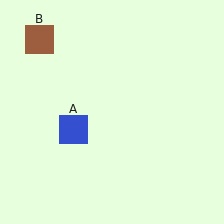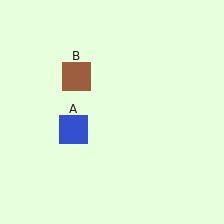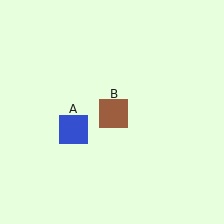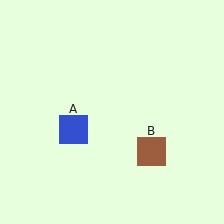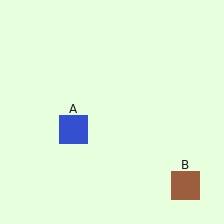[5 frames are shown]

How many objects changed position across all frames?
1 object changed position: brown square (object B).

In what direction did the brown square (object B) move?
The brown square (object B) moved down and to the right.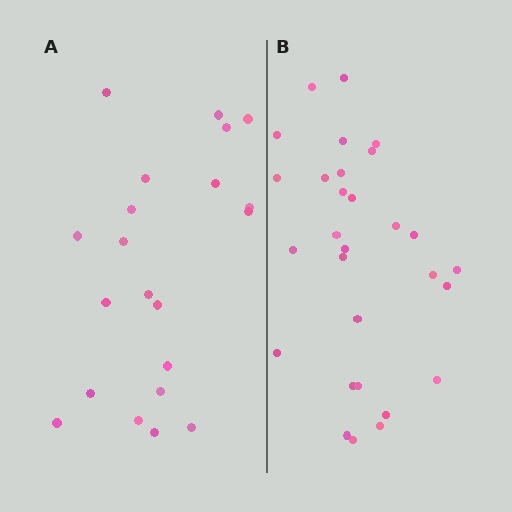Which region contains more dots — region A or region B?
Region B (the right region) has more dots.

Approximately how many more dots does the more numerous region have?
Region B has roughly 8 or so more dots than region A.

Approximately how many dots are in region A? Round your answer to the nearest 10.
About 20 dots. (The exact count is 21, which rounds to 20.)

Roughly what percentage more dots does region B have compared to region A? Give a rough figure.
About 40% more.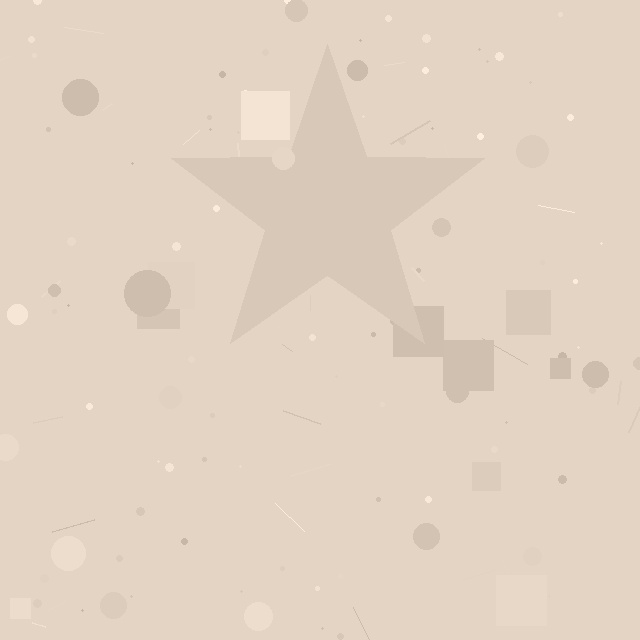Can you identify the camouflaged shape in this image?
The camouflaged shape is a star.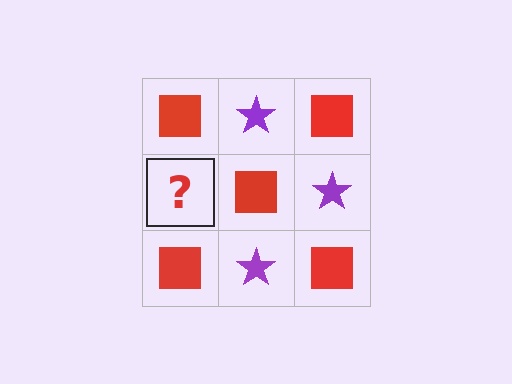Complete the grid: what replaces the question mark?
The question mark should be replaced with a purple star.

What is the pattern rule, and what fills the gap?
The rule is that it alternates red square and purple star in a checkerboard pattern. The gap should be filled with a purple star.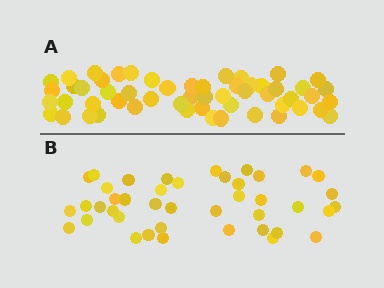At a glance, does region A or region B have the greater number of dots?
Region A (the top region) has more dots.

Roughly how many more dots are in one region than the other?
Region A has approximately 15 more dots than region B.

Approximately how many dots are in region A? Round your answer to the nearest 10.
About 60 dots. (The exact count is 55, which rounds to 60.)